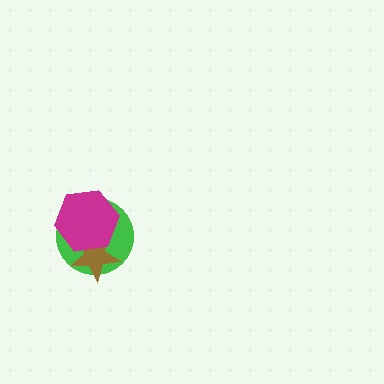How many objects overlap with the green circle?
2 objects overlap with the green circle.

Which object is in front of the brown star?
The magenta hexagon is in front of the brown star.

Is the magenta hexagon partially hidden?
No, no other shape covers it.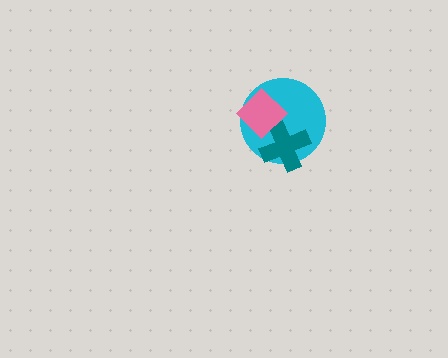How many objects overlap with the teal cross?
2 objects overlap with the teal cross.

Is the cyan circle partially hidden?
Yes, it is partially covered by another shape.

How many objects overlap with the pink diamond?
2 objects overlap with the pink diamond.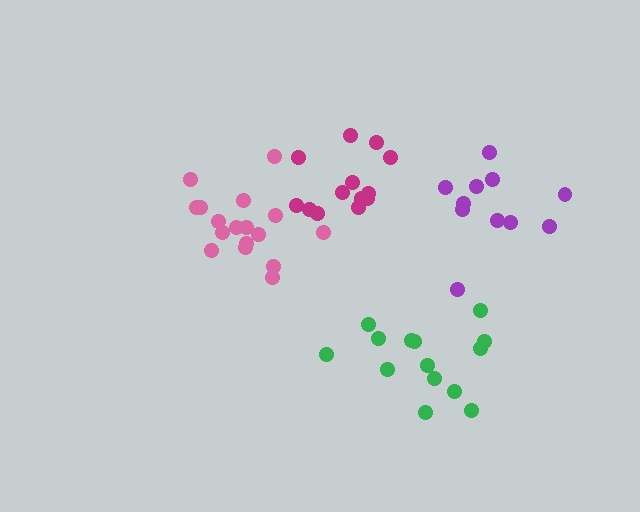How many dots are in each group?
Group 1: 17 dots, Group 2: 14 dots, Group 3: 11 dots, Group 4: 13 dots (55 total).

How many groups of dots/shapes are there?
There are 4 groups.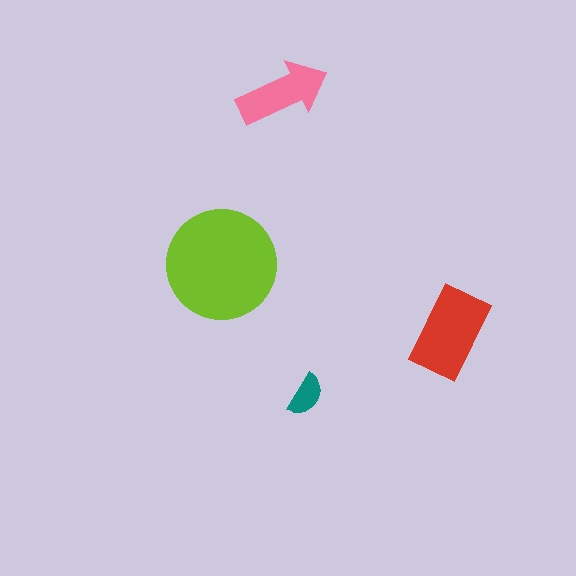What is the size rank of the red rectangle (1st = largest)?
2nd.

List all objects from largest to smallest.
The lime circle, the red rectangle, the pink arrow, the teal semicircle.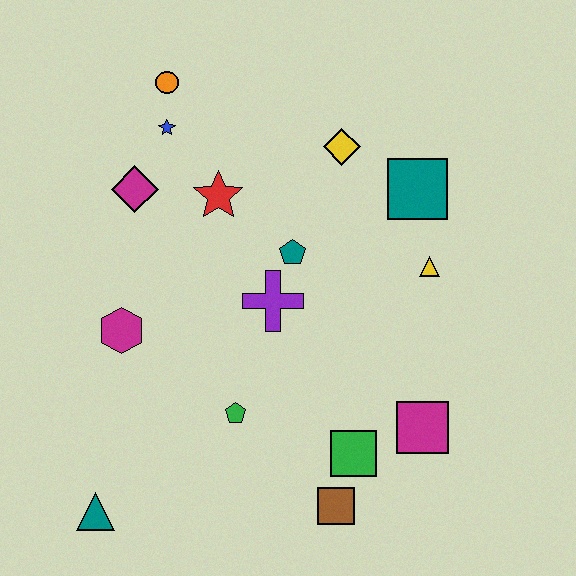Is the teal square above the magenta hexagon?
Yes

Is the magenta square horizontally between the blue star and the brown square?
No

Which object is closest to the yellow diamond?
The teal square is closest to the yellow diamond.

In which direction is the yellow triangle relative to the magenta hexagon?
The yellow triangle is to the right of the magenta hexagon.